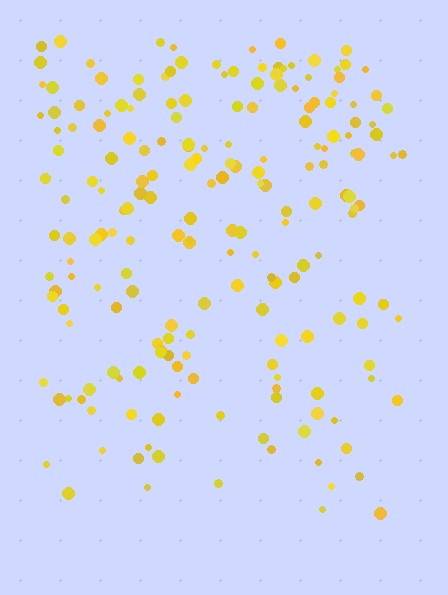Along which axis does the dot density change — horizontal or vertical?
Vertical.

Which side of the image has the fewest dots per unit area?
The bottom.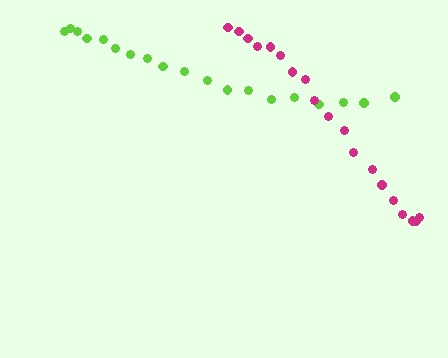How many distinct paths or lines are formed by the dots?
There are 2 distinct paths.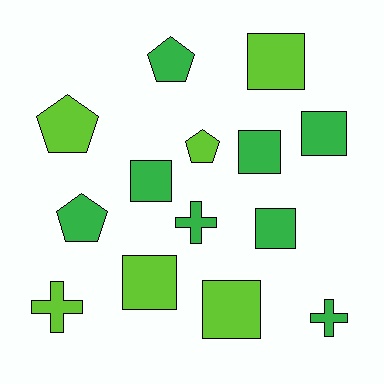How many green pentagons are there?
There are 2 green pentagons.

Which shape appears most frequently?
Square, with 7 objects.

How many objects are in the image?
There are 14 objects.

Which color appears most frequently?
Green, with 8 objects.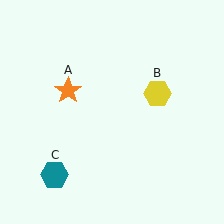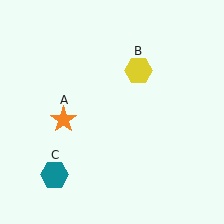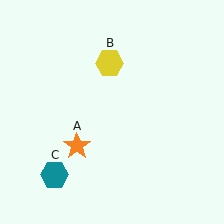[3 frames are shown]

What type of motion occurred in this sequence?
The orange star (object A), yellow hexagon (object B) rotated counterclockwise around the center of the scene.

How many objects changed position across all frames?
2 objects changed position: orange star (object A), yellow hexagon (object B).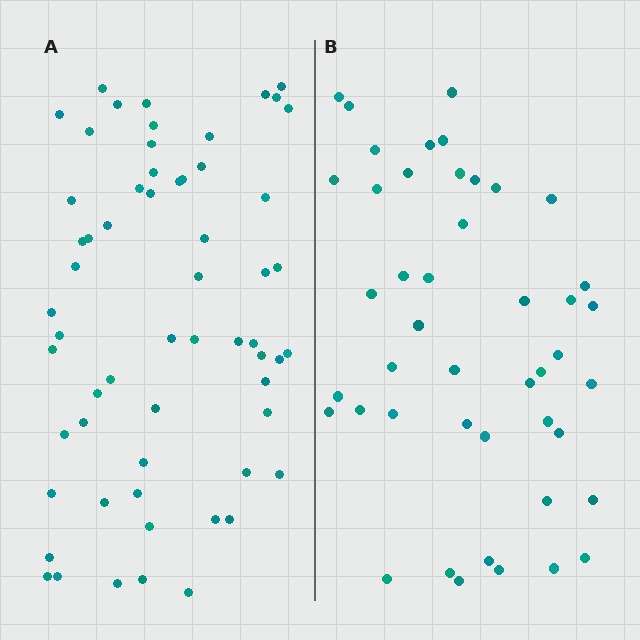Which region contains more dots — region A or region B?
Region A (the left region) has more dots.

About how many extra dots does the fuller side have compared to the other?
Region A has approximately 15 more dots than region B.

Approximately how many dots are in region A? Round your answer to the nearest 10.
About 60 dots.